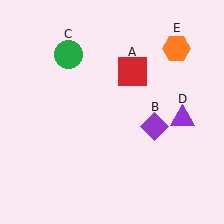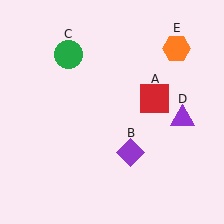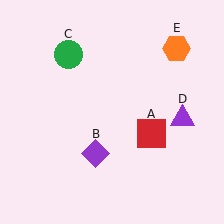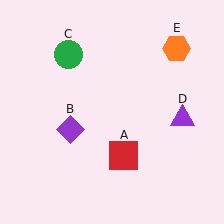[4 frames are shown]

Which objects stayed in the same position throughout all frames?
Green circle (object C) and purple triangle (object D) and orange hexagon (object E) remained stationary.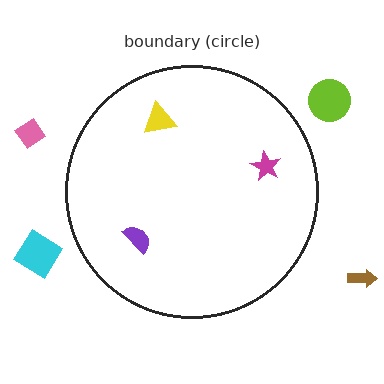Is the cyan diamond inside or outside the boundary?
Outside.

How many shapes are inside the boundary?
3 inside, 4 outside.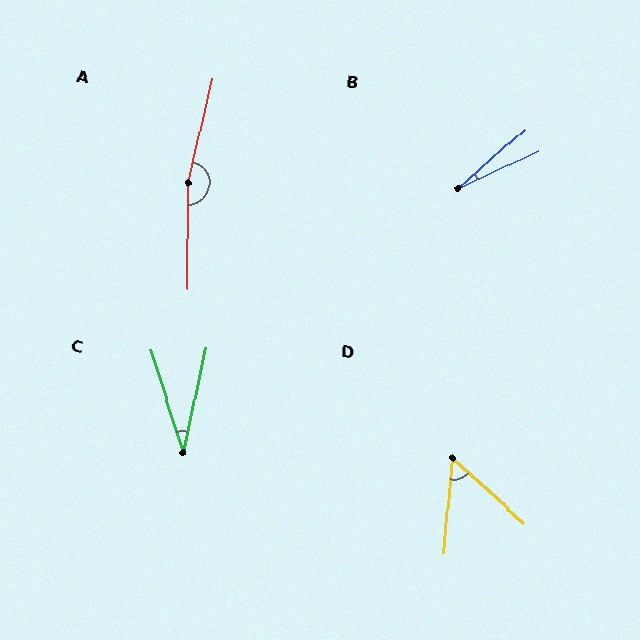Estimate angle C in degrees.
Approximately 30 degrees.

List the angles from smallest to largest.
B (16°), C (30°), D (52°), A (167°).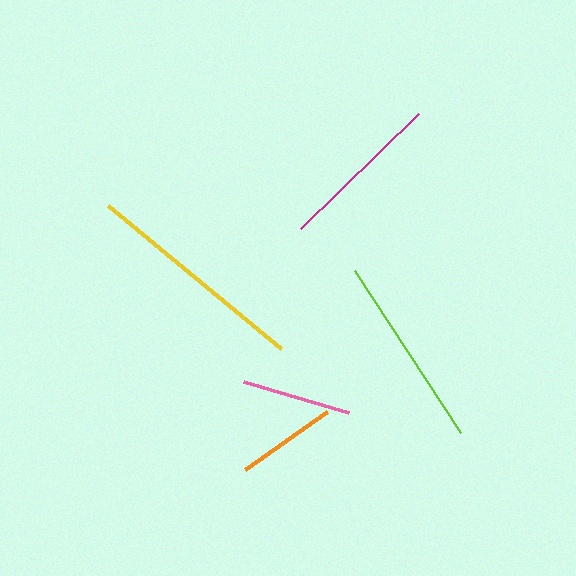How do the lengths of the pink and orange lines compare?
The pink and orange lines are approximately the same length.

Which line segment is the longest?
The yellow line is the longest at approximately 224 pixels.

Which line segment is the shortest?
The orange line is the shortest at approximately 101 pixels.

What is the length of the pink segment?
The pink segment is approximately 110 pixels long.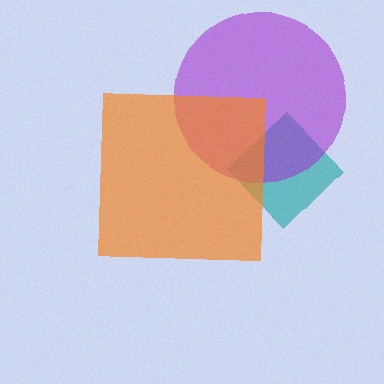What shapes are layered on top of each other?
The layered shapes are: a teal diamond, a purple circle, an orange square.